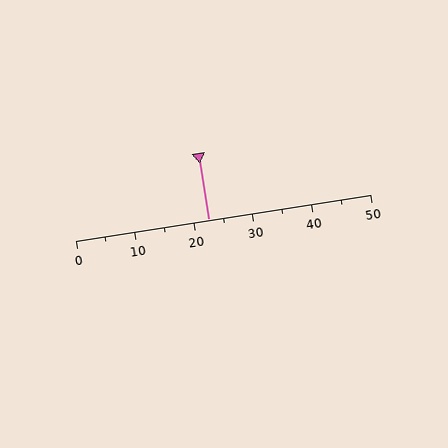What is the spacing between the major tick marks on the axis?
The major ticks are spaced 10 apart.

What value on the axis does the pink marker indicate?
The marker indicates approximately 22.5.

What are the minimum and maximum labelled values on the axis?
The axis runs from 0 to 50.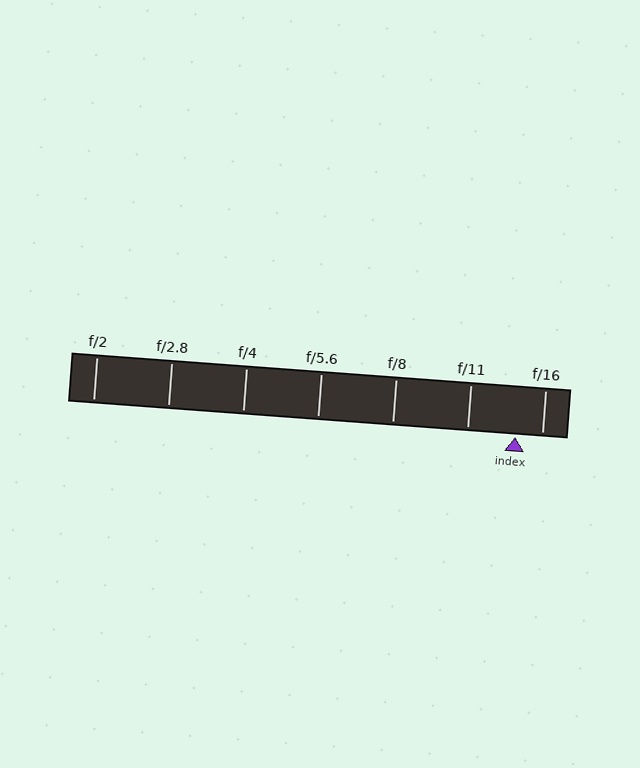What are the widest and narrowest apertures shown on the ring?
The widest aperture shown is f/2 and the narrowest is f/16.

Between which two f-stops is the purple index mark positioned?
The index mark is between f/11 and f/16.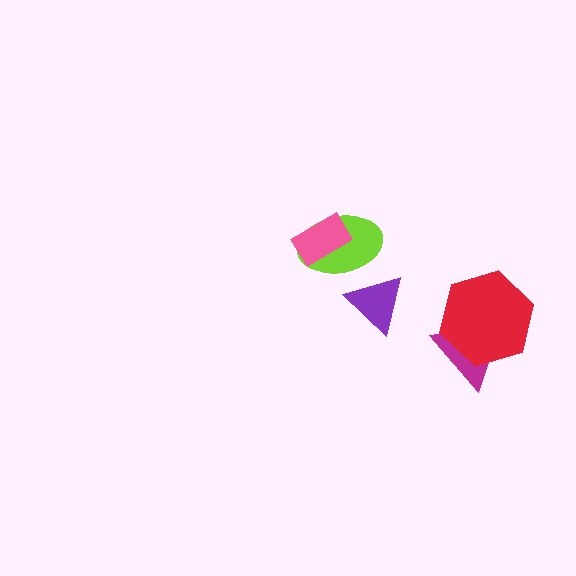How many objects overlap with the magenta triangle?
1 object overlaps with the magenta triangle.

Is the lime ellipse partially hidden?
Yes, it is partially covered by another shape.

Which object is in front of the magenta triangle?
The red hexagon is in front of the magenta triangle.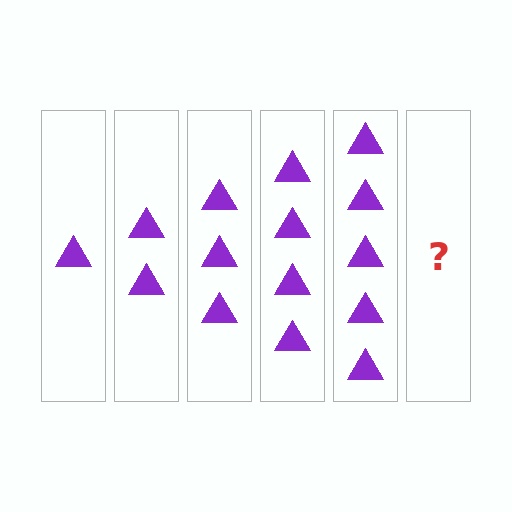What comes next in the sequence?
The next element should be 6 triangles.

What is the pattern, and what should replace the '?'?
The pattern is that each step adds one more triangle. The '?' should be 6 triangles.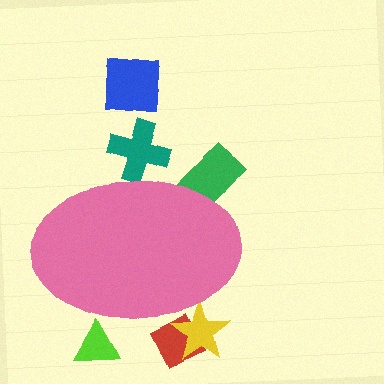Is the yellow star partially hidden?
Yes, the yellow star is partially hidden behind the pink ellipse.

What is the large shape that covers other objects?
A pink ellipse.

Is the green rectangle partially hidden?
Yes, the green rectangle is partially hidden behind the pink ellipse.